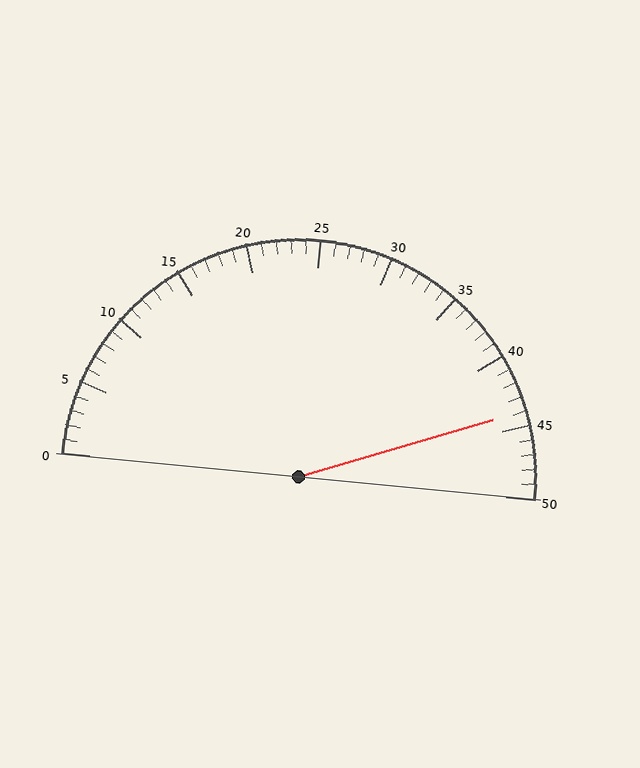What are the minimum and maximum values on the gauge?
The gauge ranges from 0 to 50.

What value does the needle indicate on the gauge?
The needle indicates approximately 44.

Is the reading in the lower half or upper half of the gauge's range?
The reading is in the upper half of the range (0 to 50).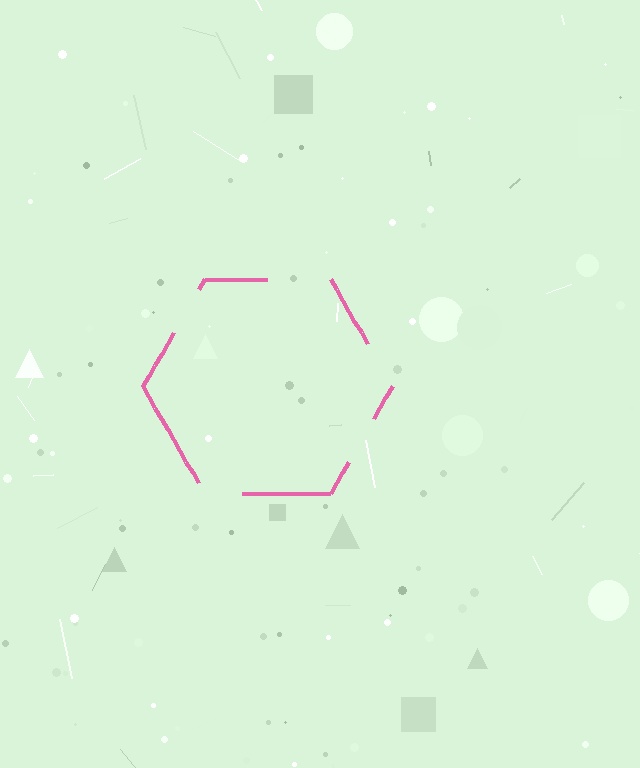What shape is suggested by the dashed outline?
The dashed outline suggests a hexagon.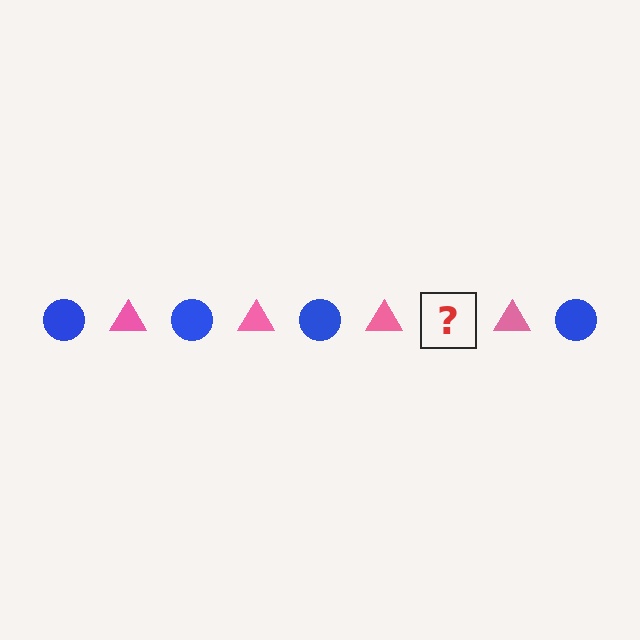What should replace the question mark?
The question mark should be replaced with a blue circle.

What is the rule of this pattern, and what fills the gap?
The rule is that the pattern alternates between blue circle and pink triangle. The gap should be filled with a blue circle.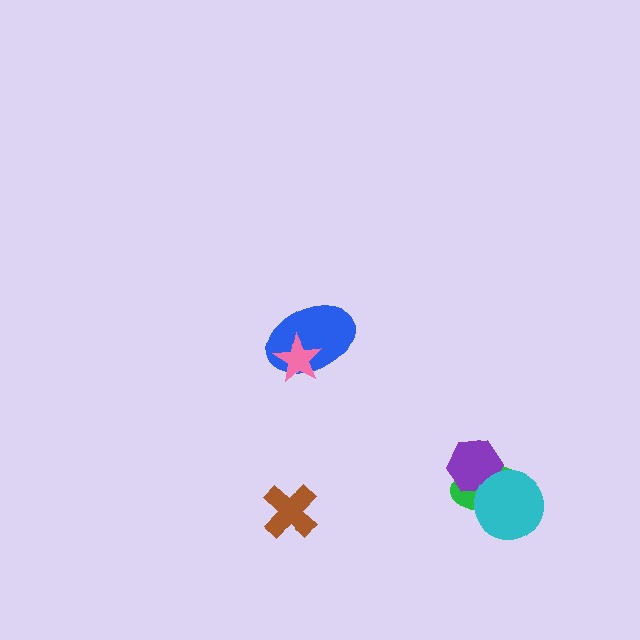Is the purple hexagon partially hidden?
Yes, it is partially covered by another shape.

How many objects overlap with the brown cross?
0 objects overlap with the brown cross.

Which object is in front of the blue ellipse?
The pink star is in front of the blue ellipse.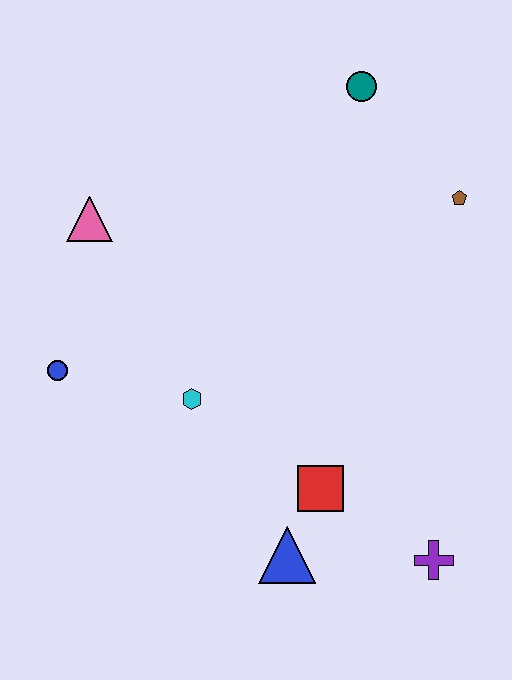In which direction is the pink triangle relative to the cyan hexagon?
The pink triangle is above the cyan hexagon.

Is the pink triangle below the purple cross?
No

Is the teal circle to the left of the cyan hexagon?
No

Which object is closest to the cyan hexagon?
The blue circle is closest to the cyan hexagon.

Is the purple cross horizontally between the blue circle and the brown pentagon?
Yes